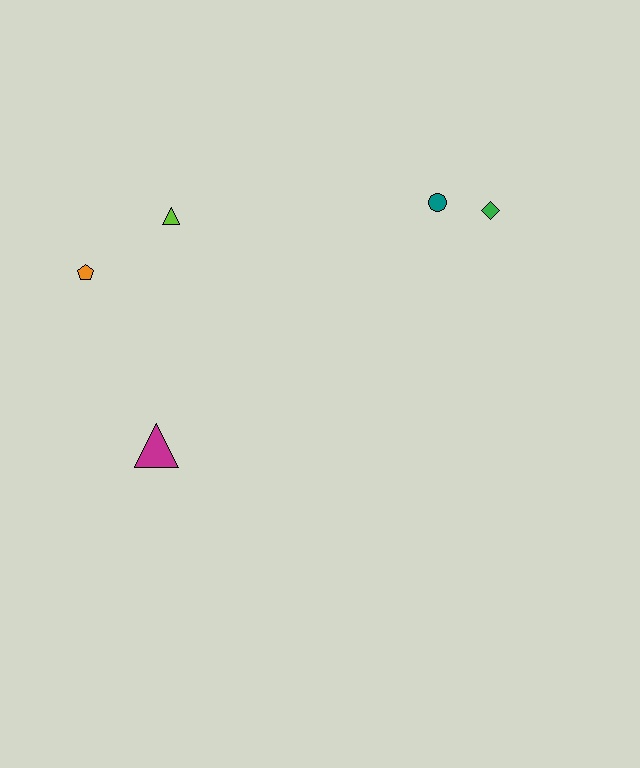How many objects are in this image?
There are 5 objects.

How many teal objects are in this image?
There is 1 teal object.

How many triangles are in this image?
There are 2 triangles.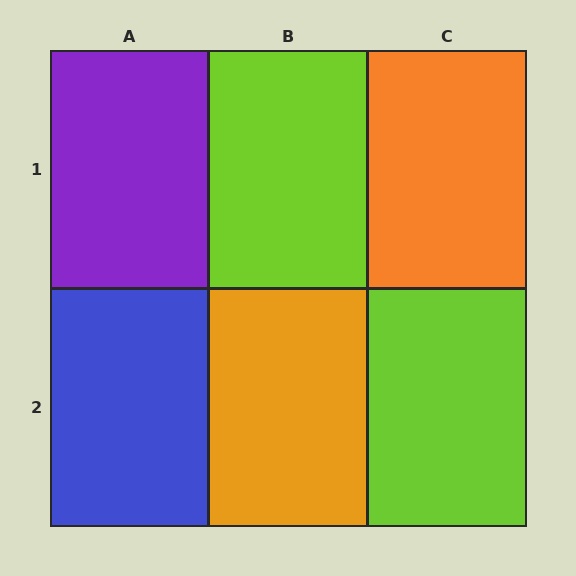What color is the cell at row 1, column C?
Orange.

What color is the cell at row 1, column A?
Purple.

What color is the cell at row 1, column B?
Lime.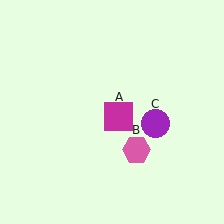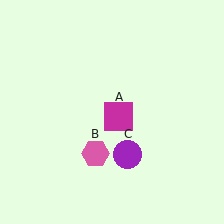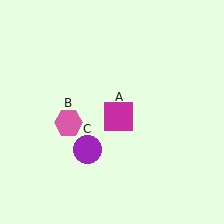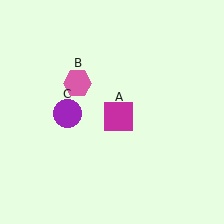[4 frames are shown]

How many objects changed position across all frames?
2 objects changed position: pink hexagon (object B), purple circle (object C).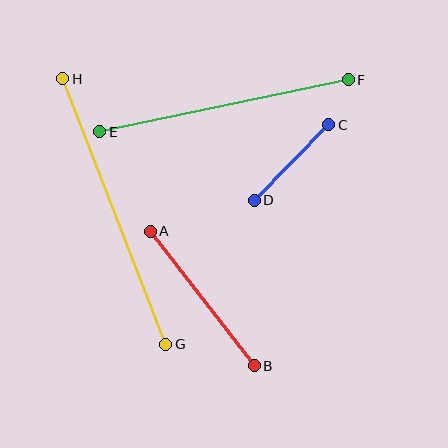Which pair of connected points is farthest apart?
Points G and H are farthest apart.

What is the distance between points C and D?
The distance is approximately 106 pixels.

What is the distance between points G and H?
The distance is approximately 285 pixels.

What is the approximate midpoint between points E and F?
The midpoint is at approximately (224, 106) pixels.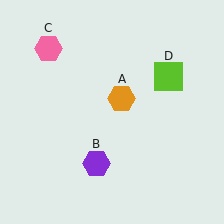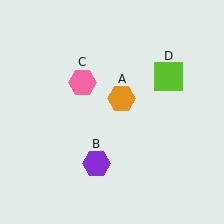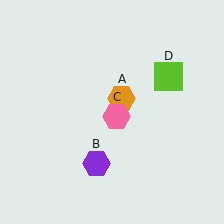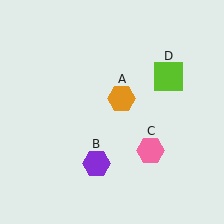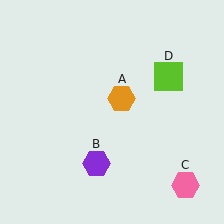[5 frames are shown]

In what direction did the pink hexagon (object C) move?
The pink hexagon (object C) moved down and to the right.